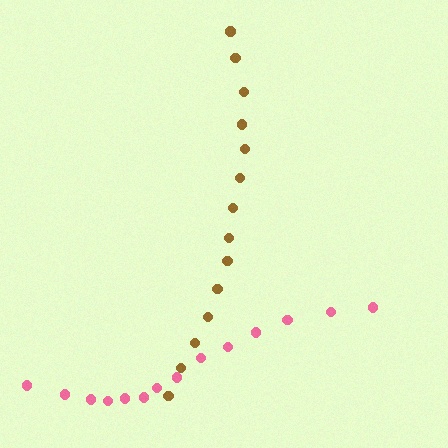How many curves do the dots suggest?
There are 2 distinct paths.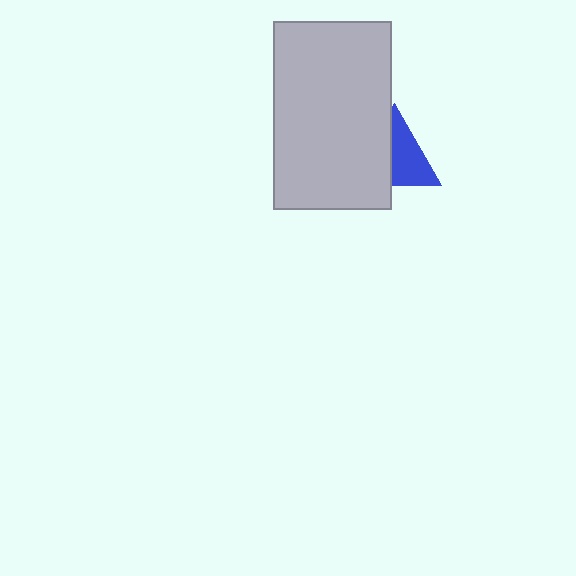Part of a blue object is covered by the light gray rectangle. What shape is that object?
It is a triangle.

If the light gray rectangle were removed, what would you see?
You would see the complete blue triangle.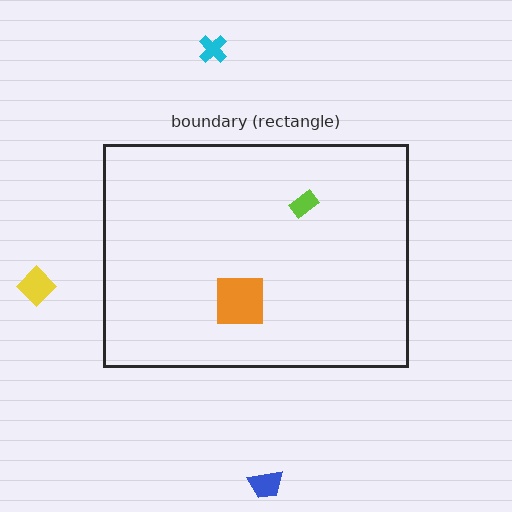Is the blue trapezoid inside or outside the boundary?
Outside.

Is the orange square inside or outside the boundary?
Inside.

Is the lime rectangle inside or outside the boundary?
Inside.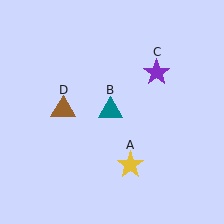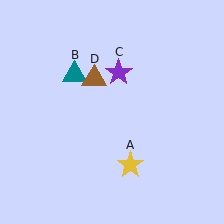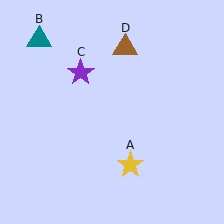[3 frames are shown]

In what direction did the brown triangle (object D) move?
The brown triangle (object D) moved up and to the right.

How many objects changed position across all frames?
3 objects changed position: teal triangle (object B), purple star (object C), brown triangle (object D).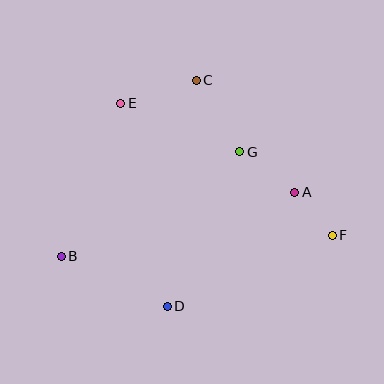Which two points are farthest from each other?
Points B and F are farthest from each other.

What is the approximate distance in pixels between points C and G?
The distance between C and G is approximately 83 pixels.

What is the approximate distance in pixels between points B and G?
The distance between B and G is approximately 207 pixels.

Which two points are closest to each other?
Points A and F are closest to each other.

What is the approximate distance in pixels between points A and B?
The distance between A and B is approximately 243 pixels.